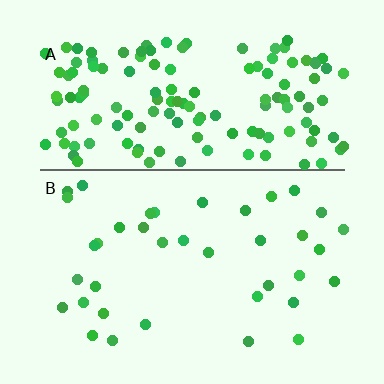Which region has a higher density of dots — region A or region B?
A (the top).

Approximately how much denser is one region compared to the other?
Approximately 3.9× — region A over region B.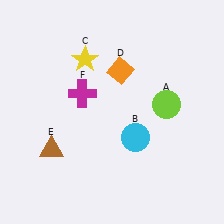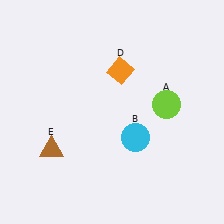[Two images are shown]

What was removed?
The yellow star (C), the magenta cross (F) were removed in Image 2.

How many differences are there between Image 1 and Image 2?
There are 2 differences between the two images.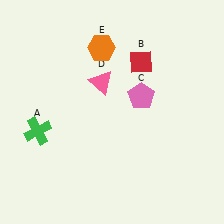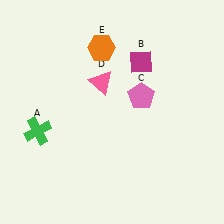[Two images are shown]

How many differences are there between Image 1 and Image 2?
There is 1 difference between the two images.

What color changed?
The diamond (B) changed from red in Image 1 to magenta in Image 2.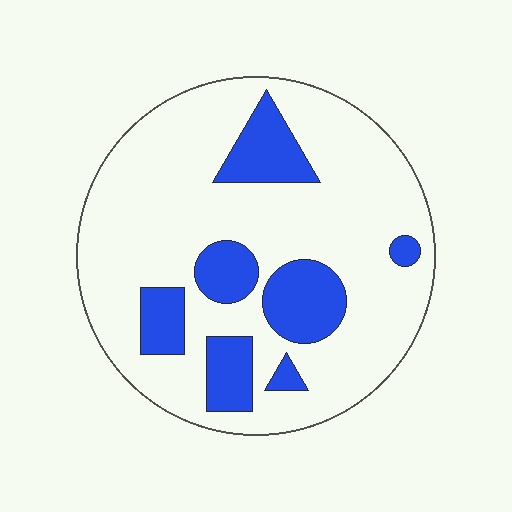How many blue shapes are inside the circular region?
7.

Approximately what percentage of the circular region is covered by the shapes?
Approximately 20%.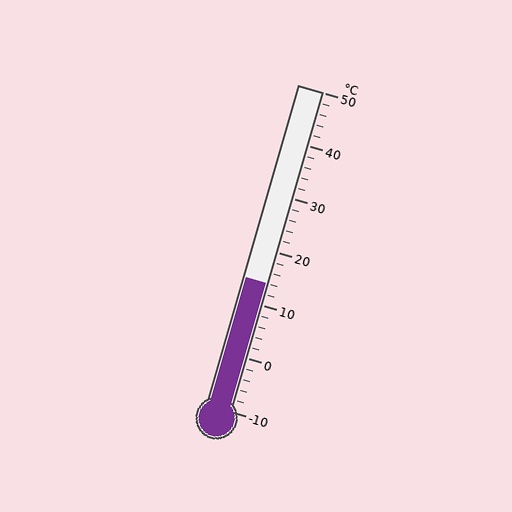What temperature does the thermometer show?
The thermometer shows approximately 14°C.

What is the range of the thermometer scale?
The thermometer scale ranges from -10°C to 50°C.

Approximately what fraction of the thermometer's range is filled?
The thermometer is filled to approximately 40% of its range.